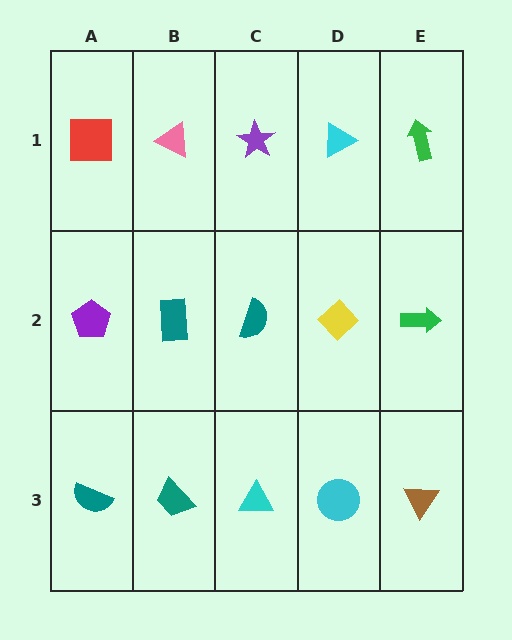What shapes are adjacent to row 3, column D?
A yellow diamond (row 2, column D), a cyan triangle (row 3, column C), a brown triangle (row 3, column E).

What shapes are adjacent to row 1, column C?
A teal semicircle (row 2, column C), a pink triangle (row 1, column B), a cyan triangle (row 1, column D).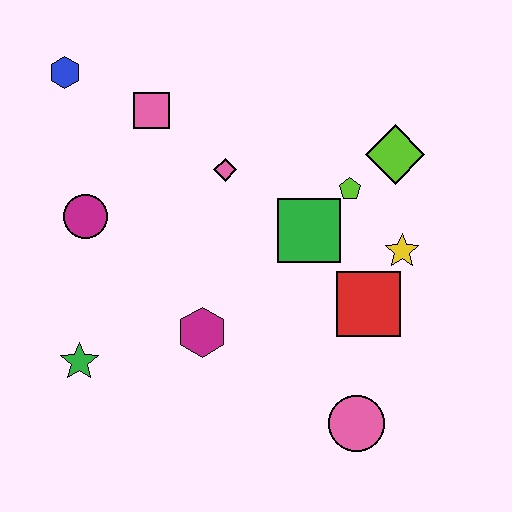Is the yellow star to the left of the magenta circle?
No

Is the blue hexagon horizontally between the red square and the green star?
No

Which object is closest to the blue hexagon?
The pink square is closest to the blue hexagon.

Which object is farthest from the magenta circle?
The pink circle is farthest from the magenta circle.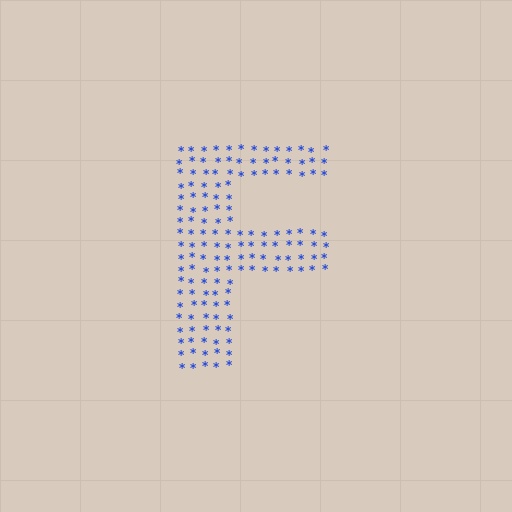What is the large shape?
The large shape is the letter F.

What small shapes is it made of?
It is made of small asterisks.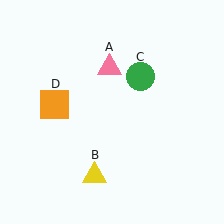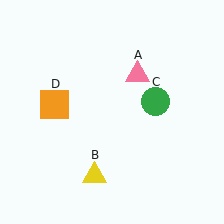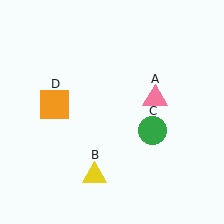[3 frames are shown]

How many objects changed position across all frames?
2 objects changed position: pink triangle (object A), green circle (object C).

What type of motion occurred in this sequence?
The pink triangle (object A), green circle (object C) rotated clockwise around the center of the scene.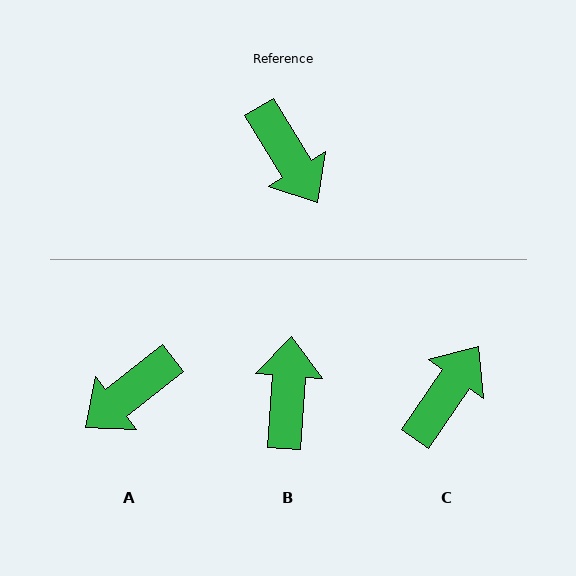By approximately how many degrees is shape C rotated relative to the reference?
Approximately 114 degrees counter-clockwise.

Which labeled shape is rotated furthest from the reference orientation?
B, about 145 degrees away.